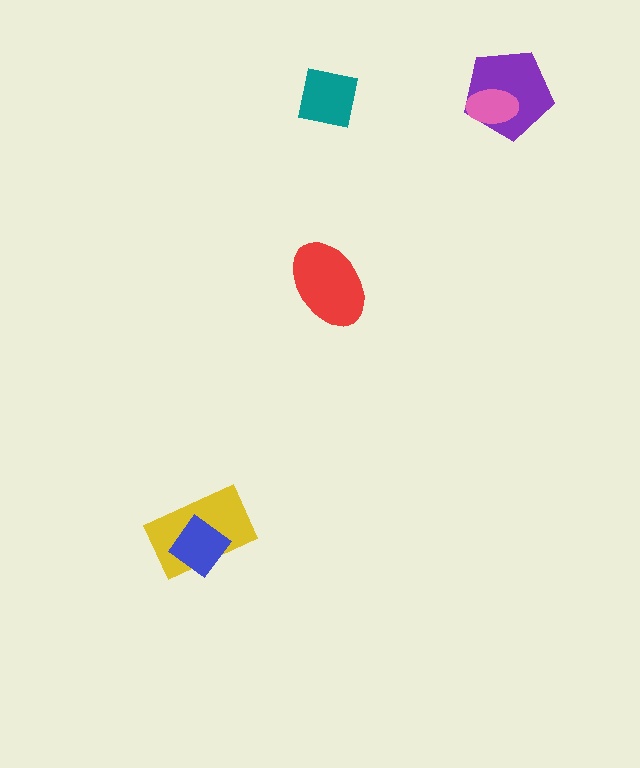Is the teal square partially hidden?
No, no other shape covers it.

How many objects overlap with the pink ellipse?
1 object overlaps with the pink ellipse.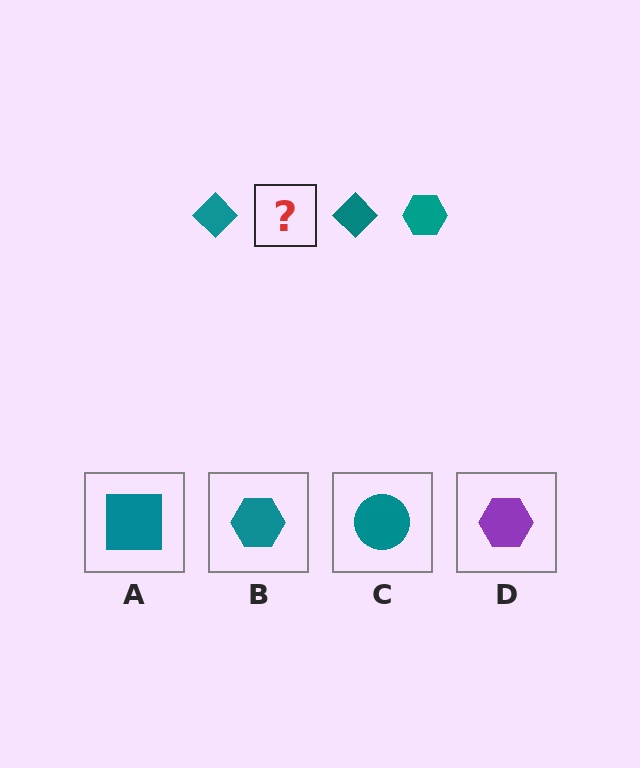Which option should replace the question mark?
Option B.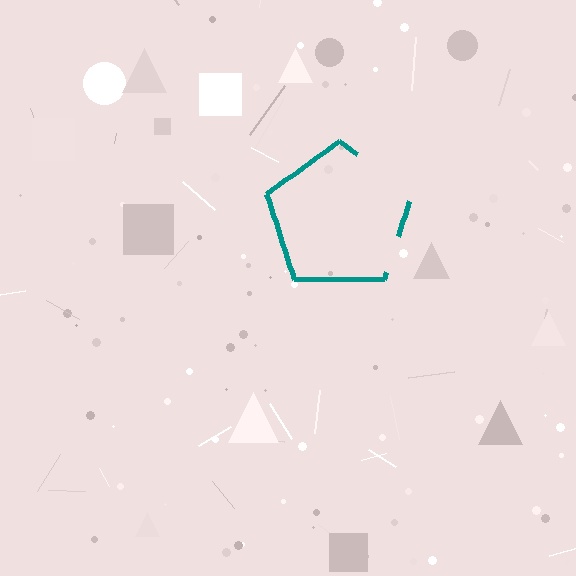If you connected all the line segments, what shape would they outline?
They would outline a pentagon.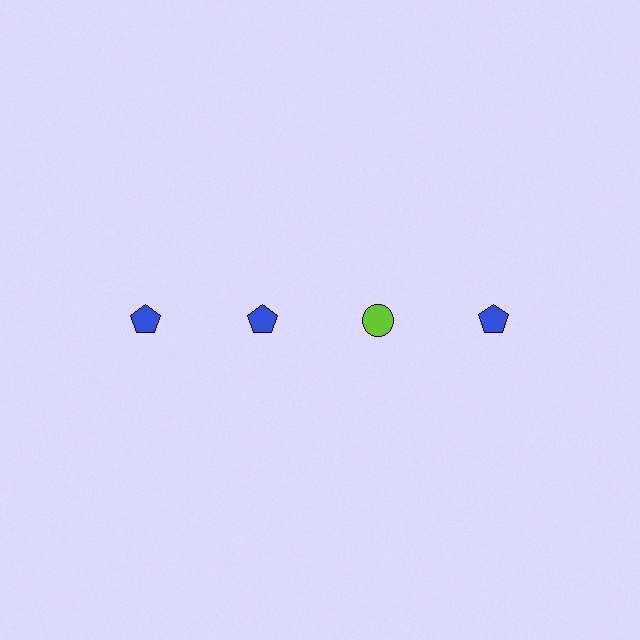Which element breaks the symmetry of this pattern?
The lime circle in the top row, center column breaks the symmetry. All other shapes are blue pentagons.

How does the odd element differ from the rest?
It differs in both color (lime instead of blue) and shape (circle instead of pentagon).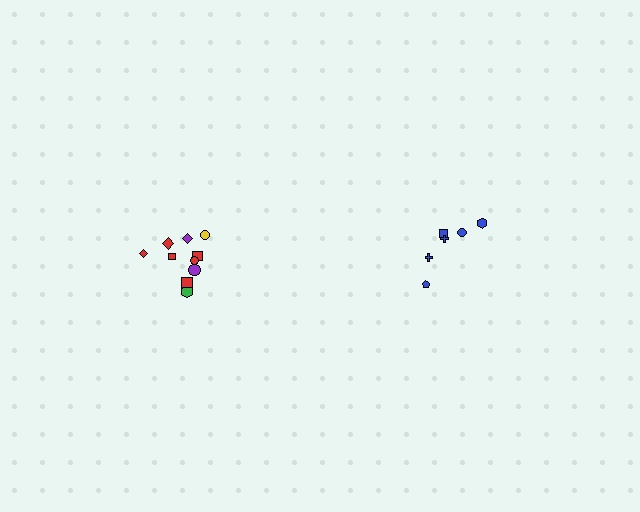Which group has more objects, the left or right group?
The left group.